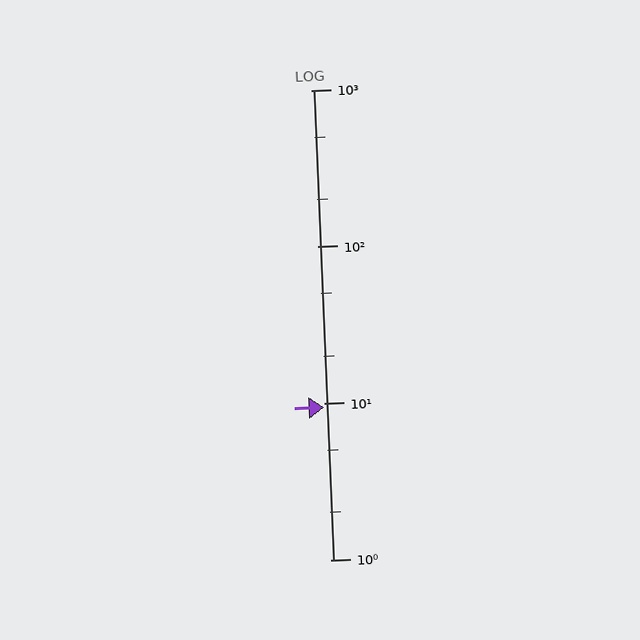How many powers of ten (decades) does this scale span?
The scale spans 3 decades, from 1 to 1000.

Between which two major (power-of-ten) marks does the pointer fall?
The pointer is between 1 and 10.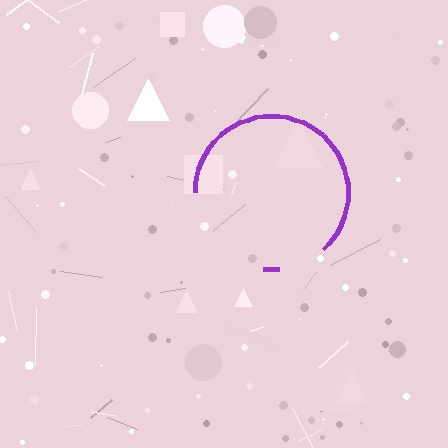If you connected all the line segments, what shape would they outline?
They would outline a circle.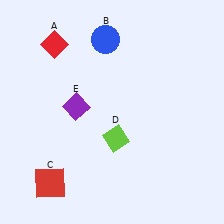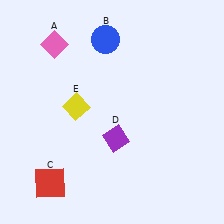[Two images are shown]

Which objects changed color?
A changed from red to pink. D changed from lime to purple. E changed from purple to yellow.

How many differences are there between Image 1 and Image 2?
There are 3 differences between the two images.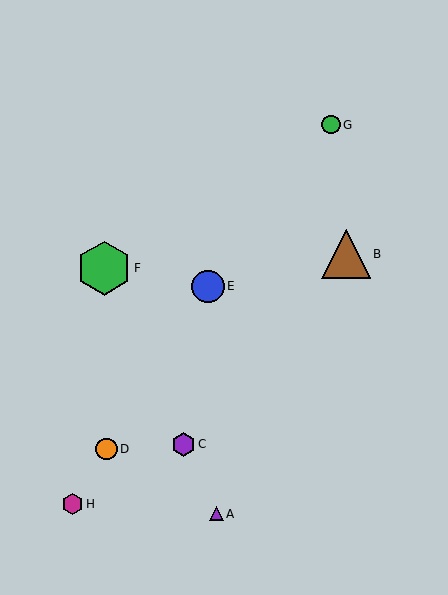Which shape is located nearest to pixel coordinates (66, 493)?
The magenta hexagon (labeled H) at (73, 504) is nearest to that location.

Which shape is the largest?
The green hexagon (labeled F) is the largest.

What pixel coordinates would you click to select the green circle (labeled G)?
Click at (331, 125) to select the green circle G.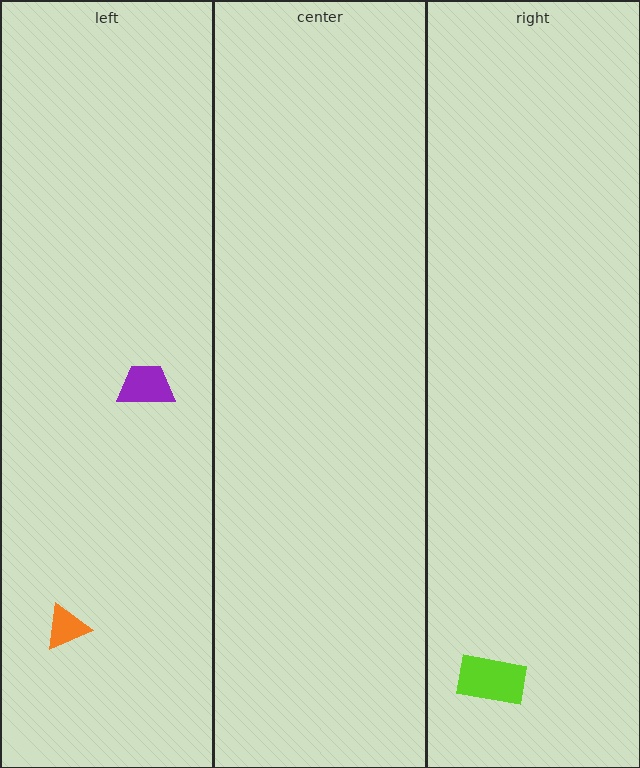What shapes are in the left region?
The orange triangle, the purple trapezoid.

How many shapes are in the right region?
1.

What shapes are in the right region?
The lime rectangle.